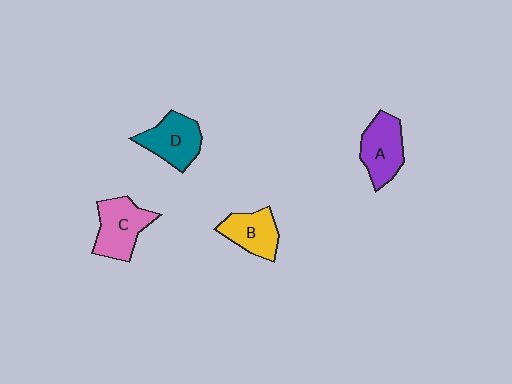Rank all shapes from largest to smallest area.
From largest to smallest: C (pink), A (purple), D (teal), B (yellow).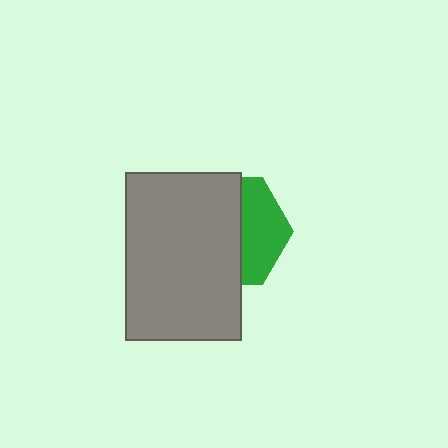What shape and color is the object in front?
The object in front is a gray rectangle.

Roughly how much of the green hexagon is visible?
A small part of it is visible (roughly 39%).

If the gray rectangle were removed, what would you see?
You would see the complete green hexagon.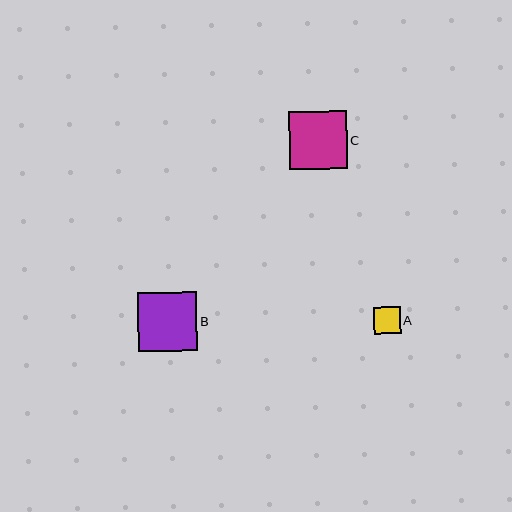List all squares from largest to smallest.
From largest to smallest: B, C, A.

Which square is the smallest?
Square A is the smallest with a size of approximately 27 pixels.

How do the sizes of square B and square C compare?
Square B and square C are approximately the same size.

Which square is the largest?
Square B is the largest with a size of approximately 59 pixels.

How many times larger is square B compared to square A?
Square B is approximately 2.2 times the size of square A.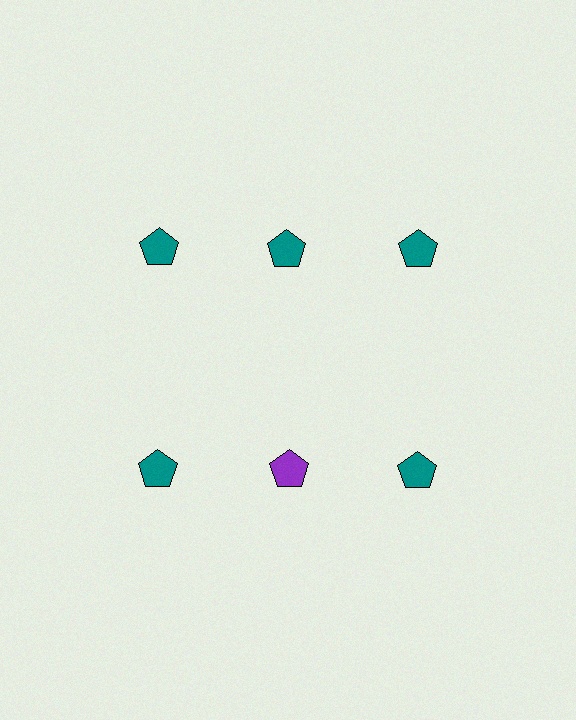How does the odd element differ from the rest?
It has a different color: purple instead of teal.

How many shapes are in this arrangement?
There are 6 shapes arranged in a grid pattern.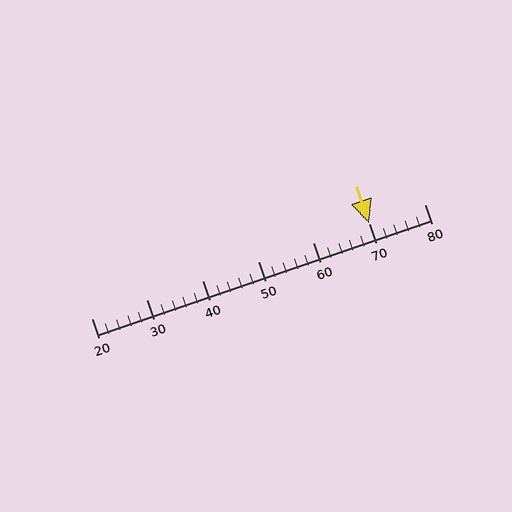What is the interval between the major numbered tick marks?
The major tick marks are spaced 10 units apart.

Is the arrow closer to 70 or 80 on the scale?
The arrow is closer to 70.